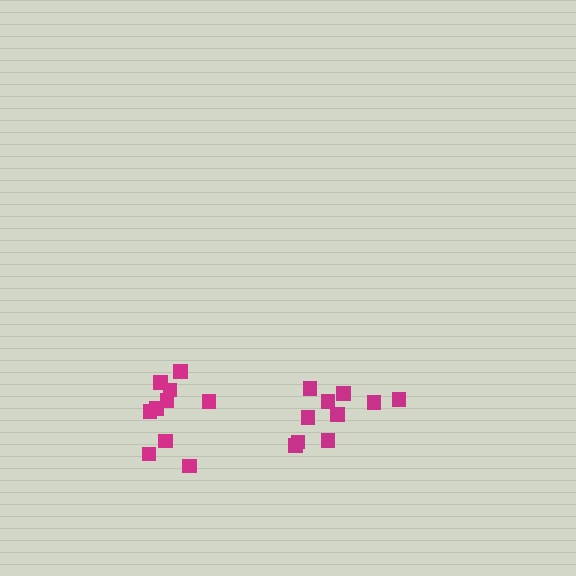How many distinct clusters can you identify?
There are 2 distinct clusters.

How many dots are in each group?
Group 1: 10 dots, Group 2: 10 dots (20 total).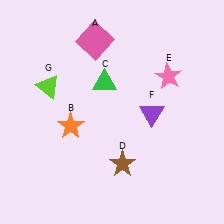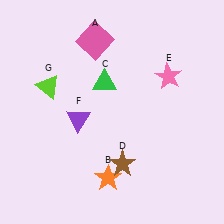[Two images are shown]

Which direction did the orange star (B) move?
The orange star (B) moved down.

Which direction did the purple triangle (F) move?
The purple triangle (F) moved left.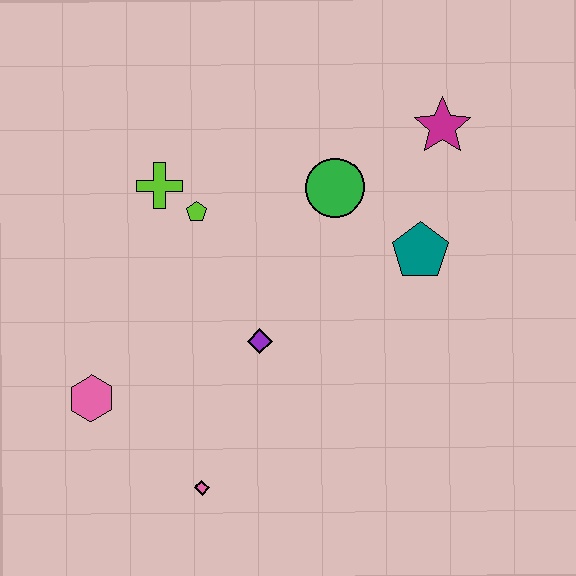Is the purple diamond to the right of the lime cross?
Yes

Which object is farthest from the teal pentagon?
The pink hexagon is farthest from the teal pentagon.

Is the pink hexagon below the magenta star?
Yes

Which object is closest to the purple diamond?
The lime pentagon is closest to the purple diamond.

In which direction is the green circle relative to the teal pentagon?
The green circle is to the left of the teal pentagon.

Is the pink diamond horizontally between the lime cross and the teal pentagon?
Yes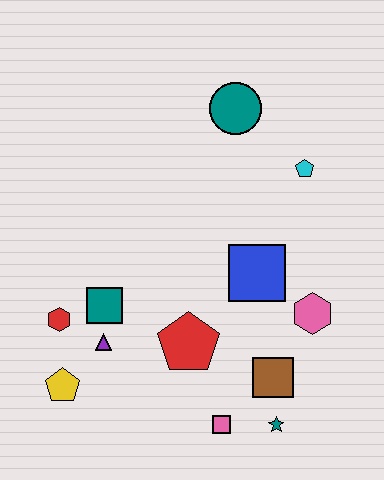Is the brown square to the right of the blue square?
Yes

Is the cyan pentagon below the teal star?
No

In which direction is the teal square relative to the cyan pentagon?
The teal square is to the left of the cyan pentagon.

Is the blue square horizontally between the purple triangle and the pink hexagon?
Yes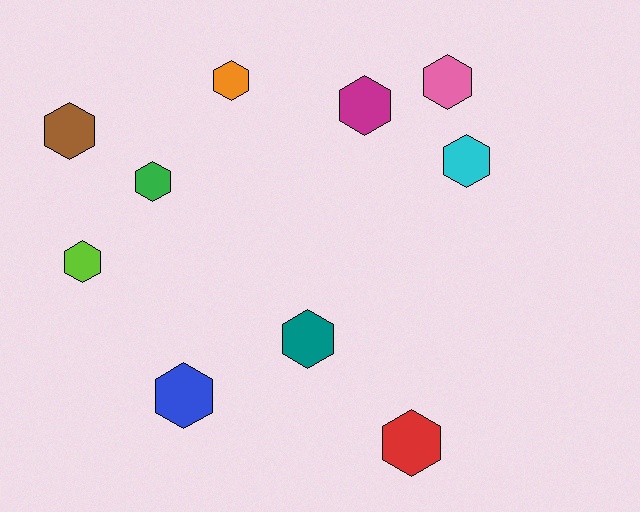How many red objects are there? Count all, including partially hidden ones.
There is 1 red object.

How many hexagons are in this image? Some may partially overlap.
There are 10 hexagons.